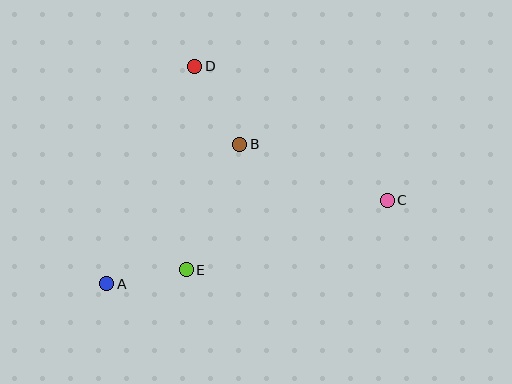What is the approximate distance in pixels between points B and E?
The distance between B and E is approximately 136 pixels.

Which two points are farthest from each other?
Points A and C are farthest from each other.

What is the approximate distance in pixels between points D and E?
The distance between D and E is approximately 204 pixels.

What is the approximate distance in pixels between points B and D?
The distance between B and D is approximately 90 pixels.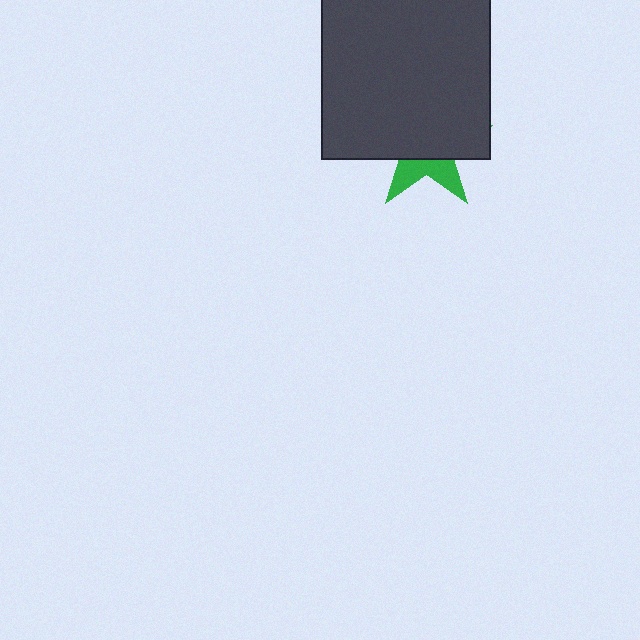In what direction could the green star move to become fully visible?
The green star could move down. That would shift it out from behind the dark gray square entirely.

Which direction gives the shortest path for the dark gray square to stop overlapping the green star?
Moving up gives the shortest separation.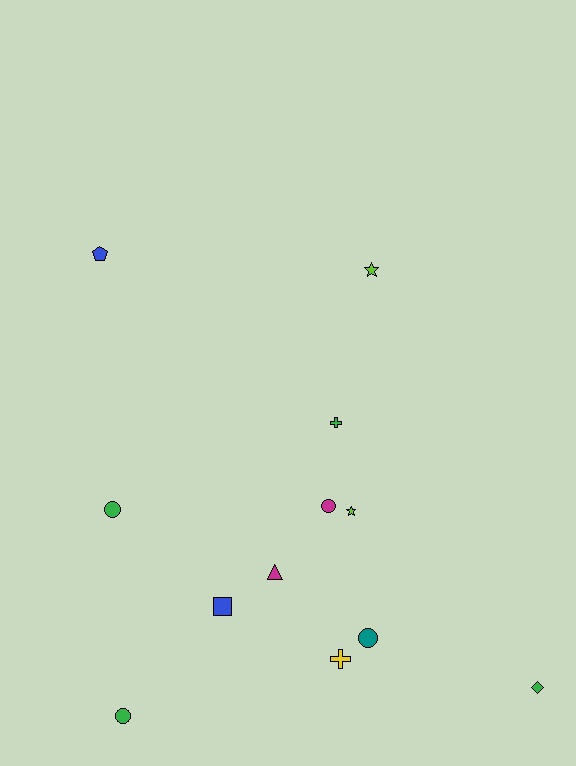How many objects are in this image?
There are 12 objects.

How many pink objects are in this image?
There are no pink objects.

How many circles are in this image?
There are 4 circles.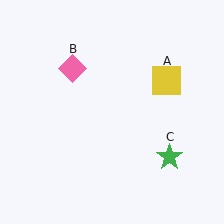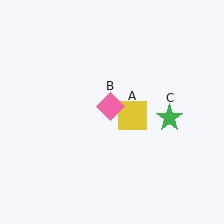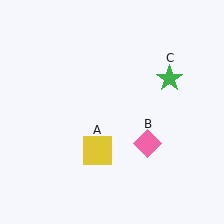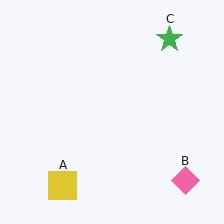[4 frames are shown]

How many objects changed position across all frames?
3 objects changed position: yellow square (object A), pink diamond (object B), green star (object C).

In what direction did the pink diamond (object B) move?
The pink diamond (object B) moved down and to the right.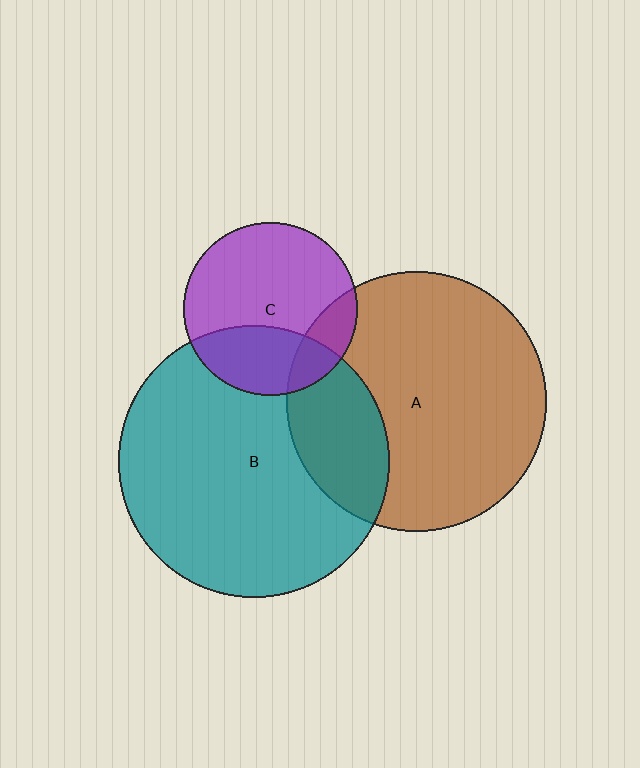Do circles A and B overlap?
Yes.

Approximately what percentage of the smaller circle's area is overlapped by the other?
Approximately 25%.